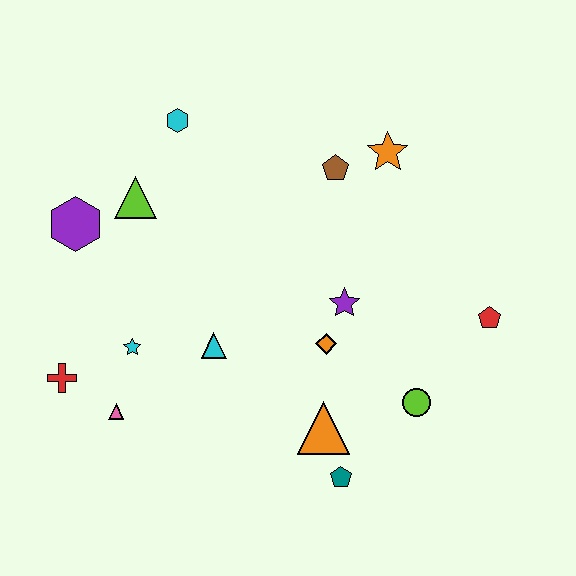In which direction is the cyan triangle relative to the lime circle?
The cyan triangle is to the left of the lime circle.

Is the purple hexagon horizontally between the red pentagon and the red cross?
Yes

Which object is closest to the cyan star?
The pink triangle is closest to the cyan star.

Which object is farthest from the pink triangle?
The red pentagon is farthest from the pink triangle.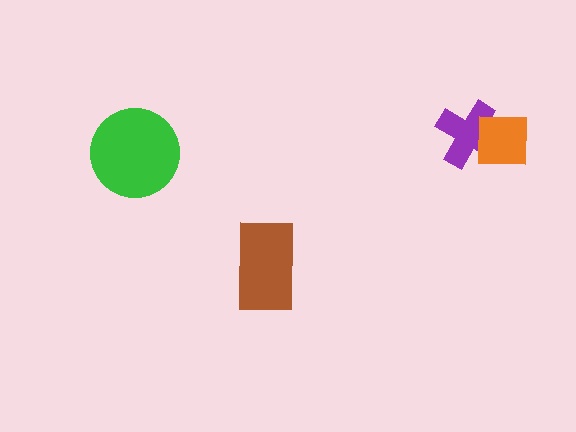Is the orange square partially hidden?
No, no other shape covers it.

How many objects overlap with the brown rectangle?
0 objects overlap with the brown rectangle.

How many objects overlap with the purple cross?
1 object overlaps with the purple cross.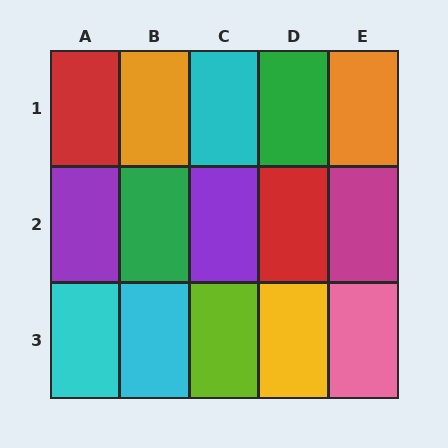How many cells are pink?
1 cell is pink.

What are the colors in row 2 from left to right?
Purple, green, purple, red, magenta.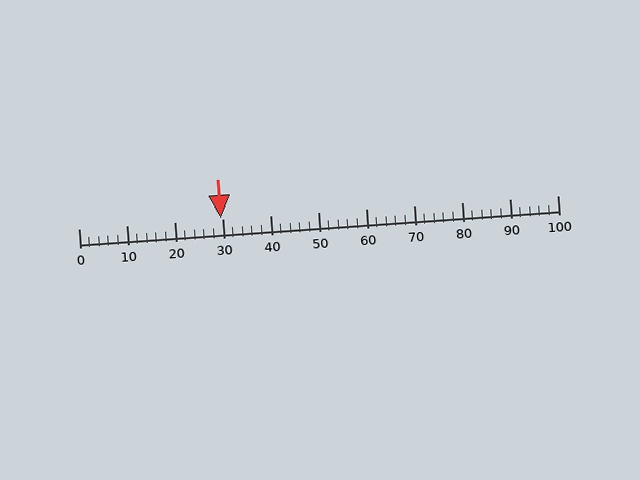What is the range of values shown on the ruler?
The ruler shows values from 0 to 100.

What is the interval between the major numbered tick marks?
The major tick marks are spaced 10 units apart.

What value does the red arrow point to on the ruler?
The red arrow points to approximately 30.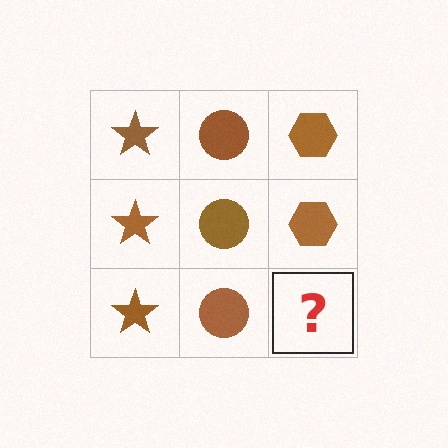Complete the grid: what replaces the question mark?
The question mark should be replaced with a brown hexagon.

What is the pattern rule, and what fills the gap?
The rule is that each column has a consistent shape. The gap should be filled with a brown hexagon.